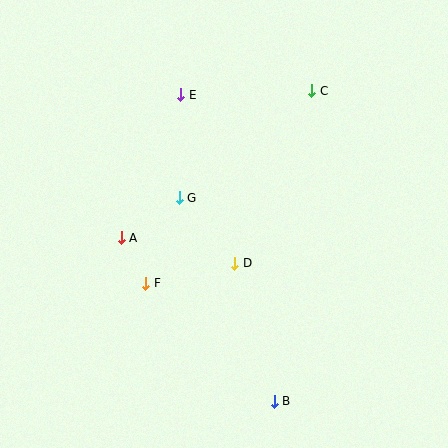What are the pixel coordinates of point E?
Point E is at (181, 95).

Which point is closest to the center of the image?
Point D at (235, 263) is closest to the center.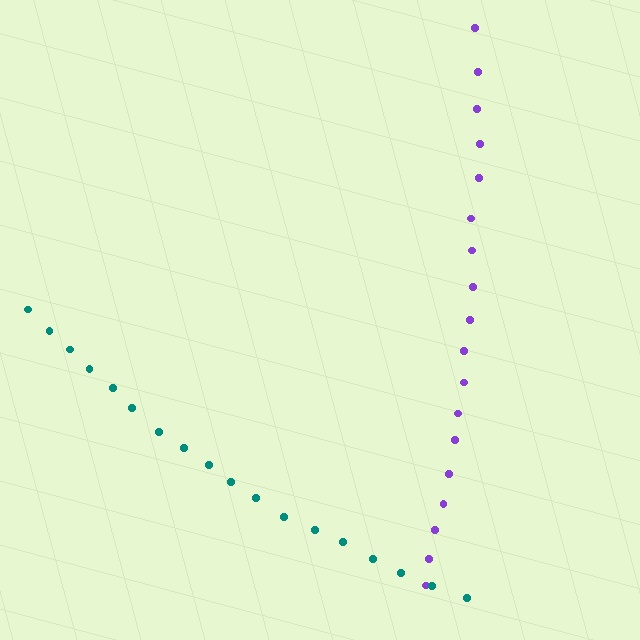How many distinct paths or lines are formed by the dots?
There are 2 distinct paths.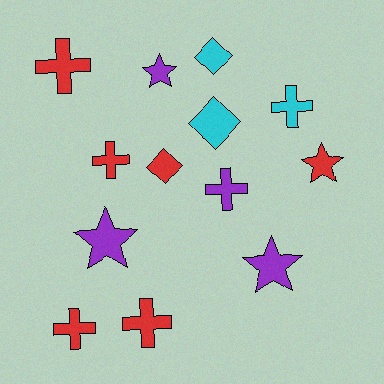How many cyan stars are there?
There are no cyan stars.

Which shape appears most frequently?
Cross, with 6 objects.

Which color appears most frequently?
Red, with 6 objects.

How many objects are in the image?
There are 13 objects.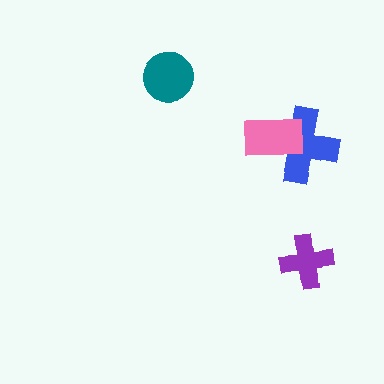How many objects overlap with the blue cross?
1 object overlaps with the blue cross.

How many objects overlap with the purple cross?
0 objects overlap with the purple cross.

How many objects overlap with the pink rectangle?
1 object overlaps with the pink rectangle.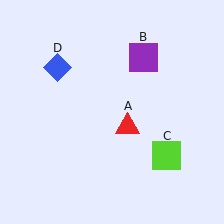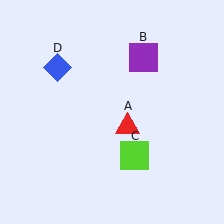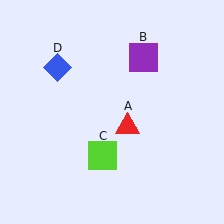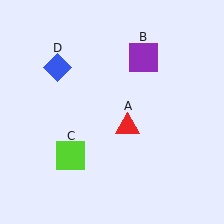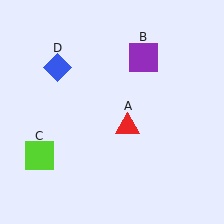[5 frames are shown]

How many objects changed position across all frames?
1 object changed position: lime square (object C).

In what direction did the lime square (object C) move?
The lime square (object C) moved left.